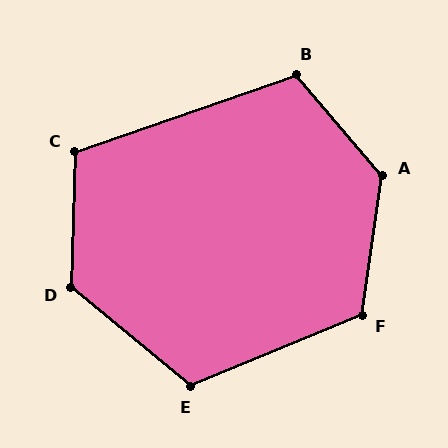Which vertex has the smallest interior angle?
C, at approximately 111 degrees.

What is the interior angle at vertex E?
Approximately 118 degrees (obtuse).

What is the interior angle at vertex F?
Approximately 121 degrees (obtuse).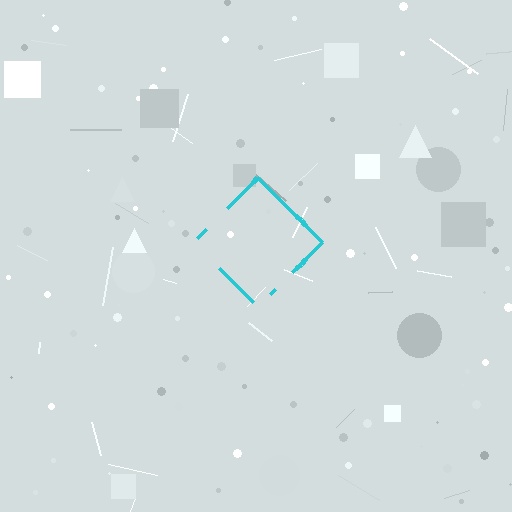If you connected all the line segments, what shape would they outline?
They would outline a diamond.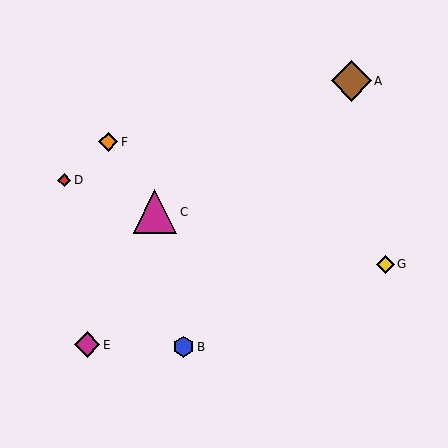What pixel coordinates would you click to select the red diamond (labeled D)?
Click at (64, 180) to select the red diamond D.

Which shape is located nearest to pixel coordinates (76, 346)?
The magenta diamond (labeled E) at (87, 345) is nearest to that location.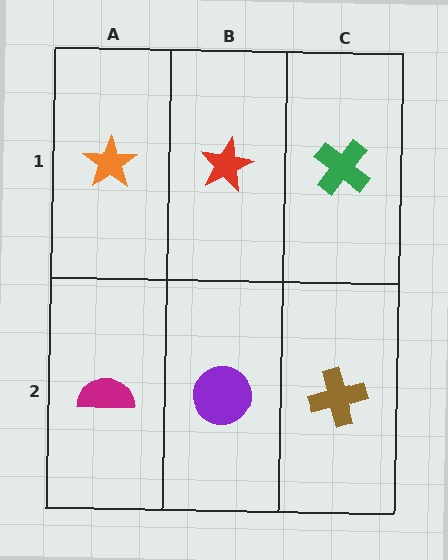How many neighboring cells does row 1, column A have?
2.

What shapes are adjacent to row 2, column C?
A green cross (row 1, column C), a purple circle (row 2, column B).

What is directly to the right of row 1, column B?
A green cross.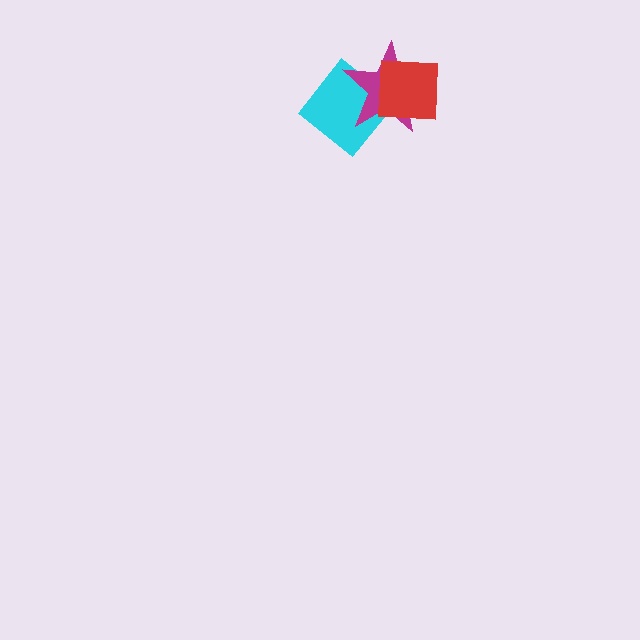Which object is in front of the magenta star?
The red square is in front of the magenta star.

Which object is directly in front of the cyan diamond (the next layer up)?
The magenta star is directly in front of the cyan diamond.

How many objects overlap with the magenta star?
2 objects overlap with the magenta star.